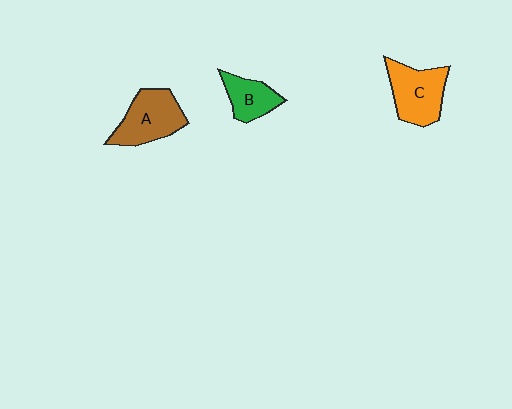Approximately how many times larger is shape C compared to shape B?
Approximately 1.6 times.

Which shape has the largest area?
Shape A (brown).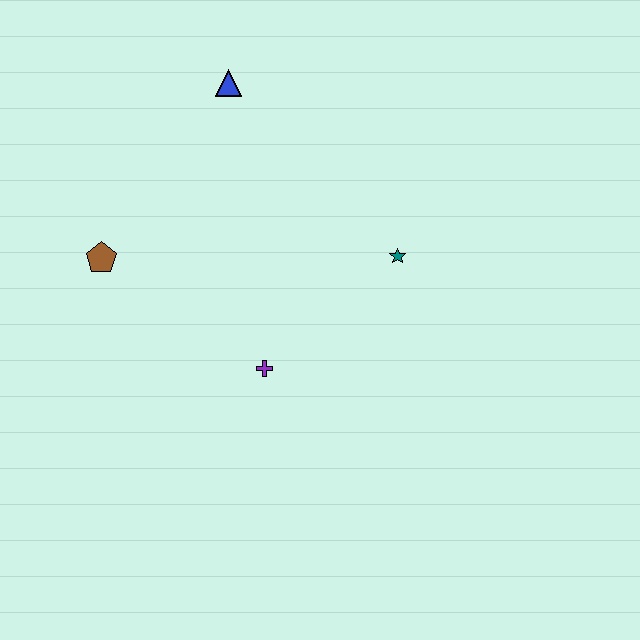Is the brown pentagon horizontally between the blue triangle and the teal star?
No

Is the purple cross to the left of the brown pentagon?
No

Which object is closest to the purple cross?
The teal star is closest to the purple cross.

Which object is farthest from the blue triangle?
The purple cross is farthest from the blue triangle.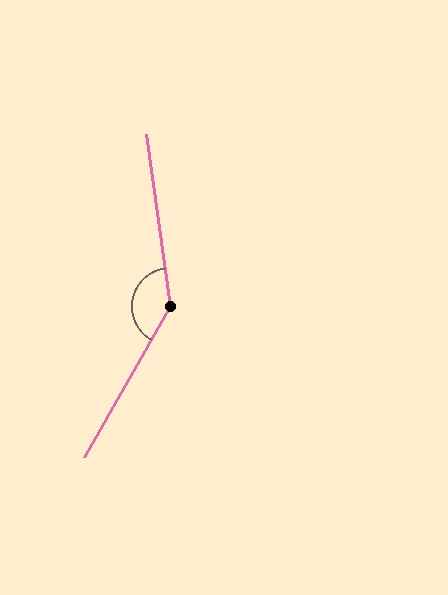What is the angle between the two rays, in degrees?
Approximately 142 degrees.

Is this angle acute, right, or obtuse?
It is obtuse.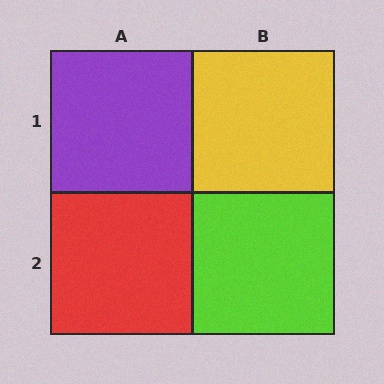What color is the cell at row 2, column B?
Lime.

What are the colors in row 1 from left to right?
Purple, yellow.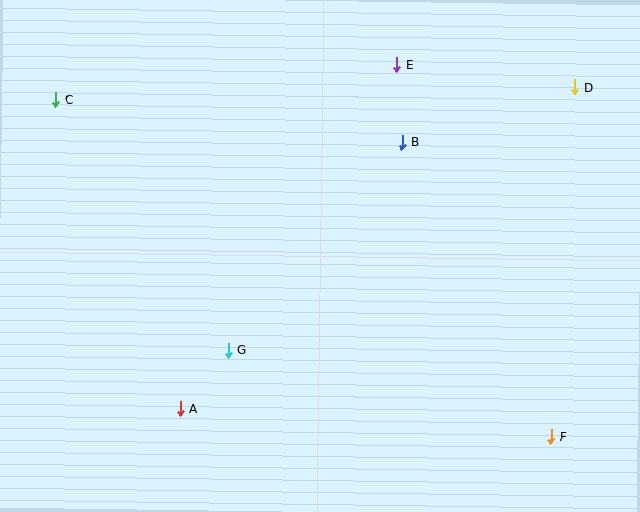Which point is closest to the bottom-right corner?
Point F is closest to the bottom-right corner.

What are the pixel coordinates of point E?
Point E is at (397, 65).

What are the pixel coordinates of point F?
Point F is at (551, 437).